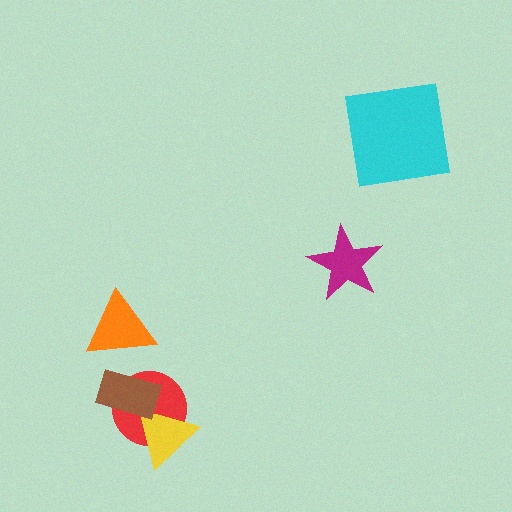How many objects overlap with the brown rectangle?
2 objects overlap with the brown rectangle.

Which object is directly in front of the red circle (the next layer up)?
The yellow triangle is directly in front of the red circle.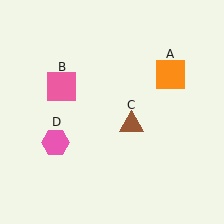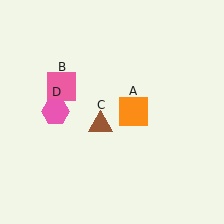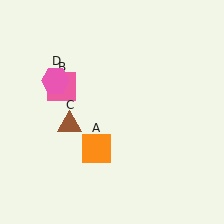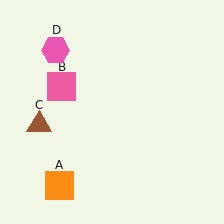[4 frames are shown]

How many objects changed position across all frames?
3 objects changed position: orange square (object A), brown triangle (object C), pink hexagon (object D).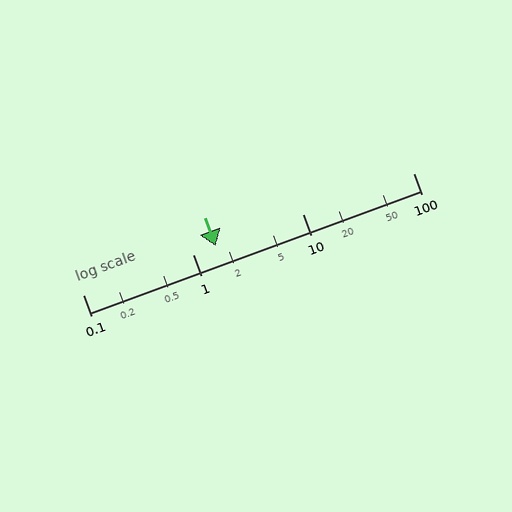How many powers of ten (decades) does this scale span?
The scale spans 3 decades, from 0.1 to 100.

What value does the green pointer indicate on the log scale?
The pointer indicates approximately 1.6.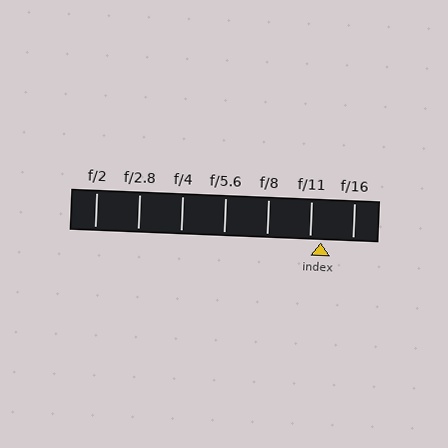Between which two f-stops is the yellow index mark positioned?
The index mark is between f/11 and f/16.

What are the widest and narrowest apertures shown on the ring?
The widest aperture shown is f/2 and the narrowest is f/16.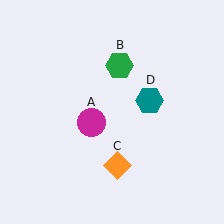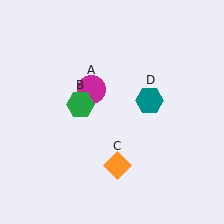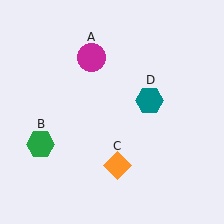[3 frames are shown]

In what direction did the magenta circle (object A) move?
The magenta circle (object A) moved up.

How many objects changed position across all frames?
2 objects changed position: magenta circle (object A), green hexagon (object B).